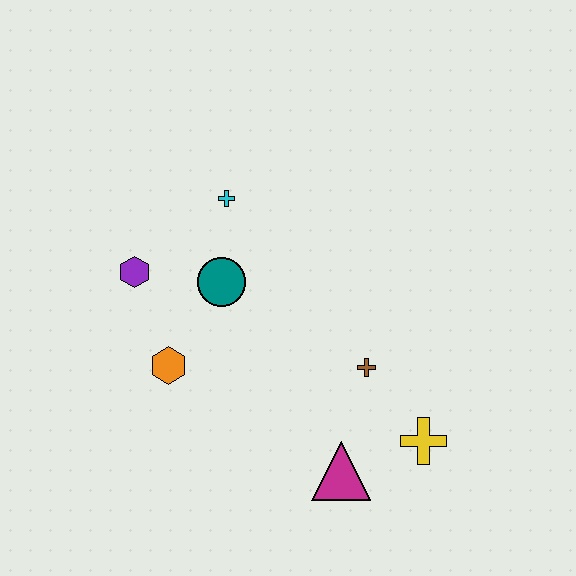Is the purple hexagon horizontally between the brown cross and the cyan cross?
No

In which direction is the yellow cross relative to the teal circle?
The yellow cross is to the right of the teal circle.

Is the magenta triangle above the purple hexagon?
No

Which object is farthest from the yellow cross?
The purple hexagon is farthest from the yellow cross.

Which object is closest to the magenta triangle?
The yellow cross is closest to the magenta triangle.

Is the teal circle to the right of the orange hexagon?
Yes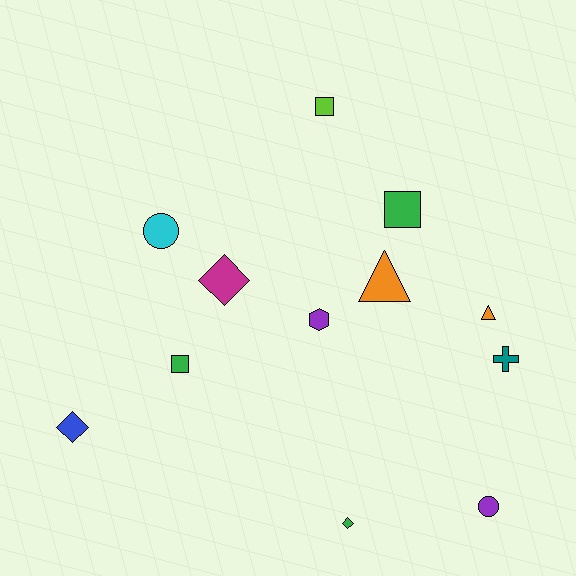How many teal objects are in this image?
There is 1 teal object.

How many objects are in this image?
There are 12 objects.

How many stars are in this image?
There are no stars.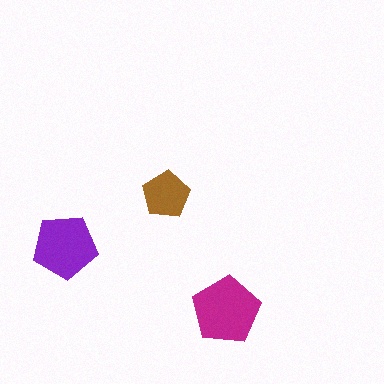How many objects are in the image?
There are 3 objects in the image.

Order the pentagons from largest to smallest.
the magenta one, the purple one, the brown one.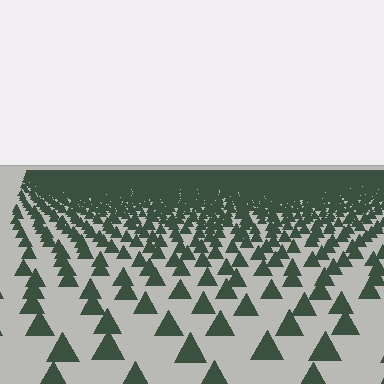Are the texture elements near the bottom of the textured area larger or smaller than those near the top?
Larger. Near the bottom, elements are closer to the viewer and appear at a bigger on-screen size.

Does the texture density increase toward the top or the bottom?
Density increases toward the top.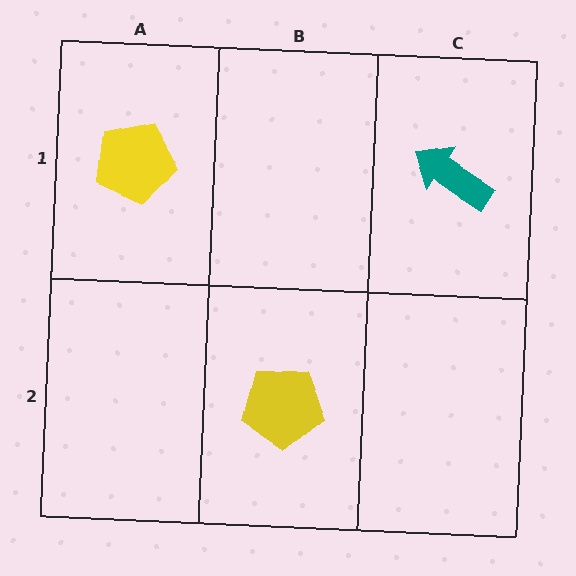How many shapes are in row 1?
2 shapes.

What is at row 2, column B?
A yellow pentagon.